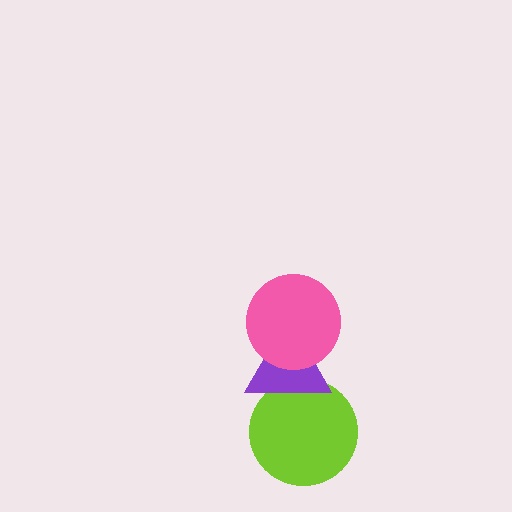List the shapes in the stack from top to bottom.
From top to bottom: the pink circle, the purple triangle, the lime circle.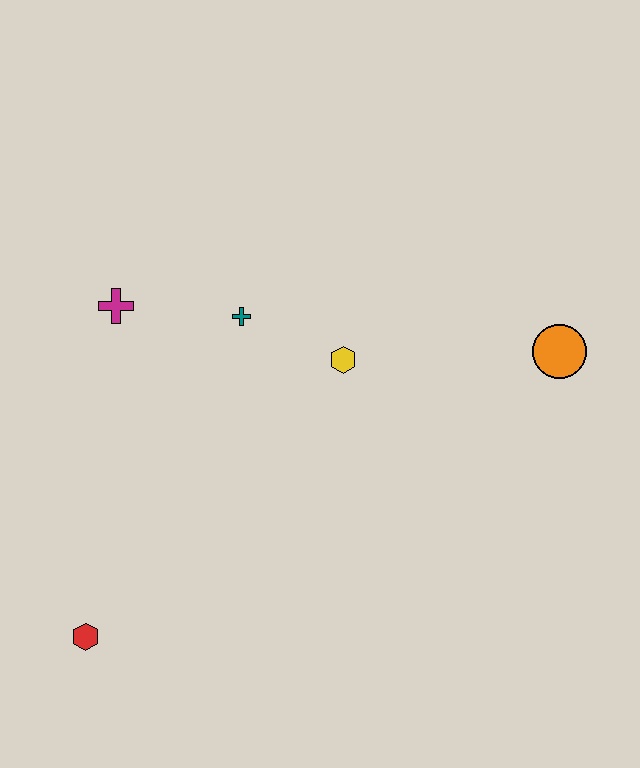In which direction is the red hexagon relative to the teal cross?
The red hexagon is below the teal cross.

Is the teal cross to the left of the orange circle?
Yes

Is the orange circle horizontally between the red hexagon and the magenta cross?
No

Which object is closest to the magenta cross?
The teal cross is closest to the magenta cross.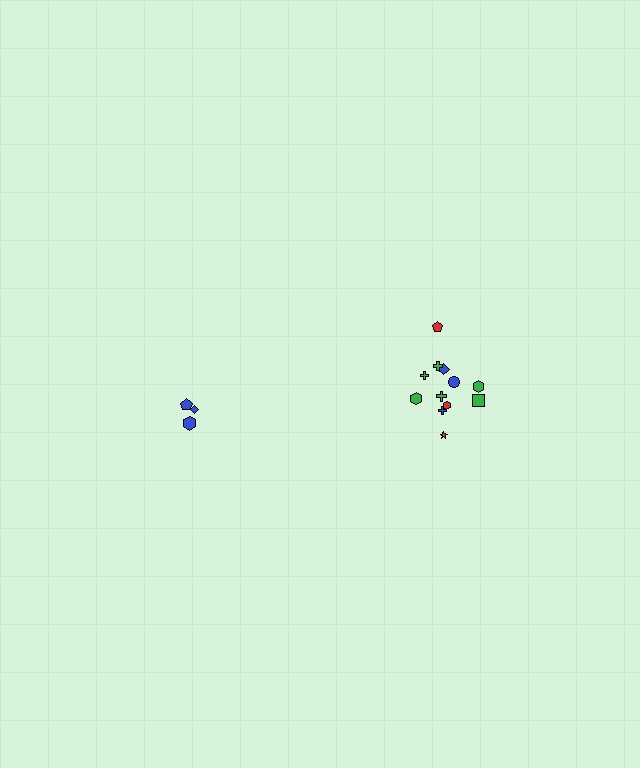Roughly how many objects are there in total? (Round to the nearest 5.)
Roughly 15 objects in total.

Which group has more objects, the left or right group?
The right group.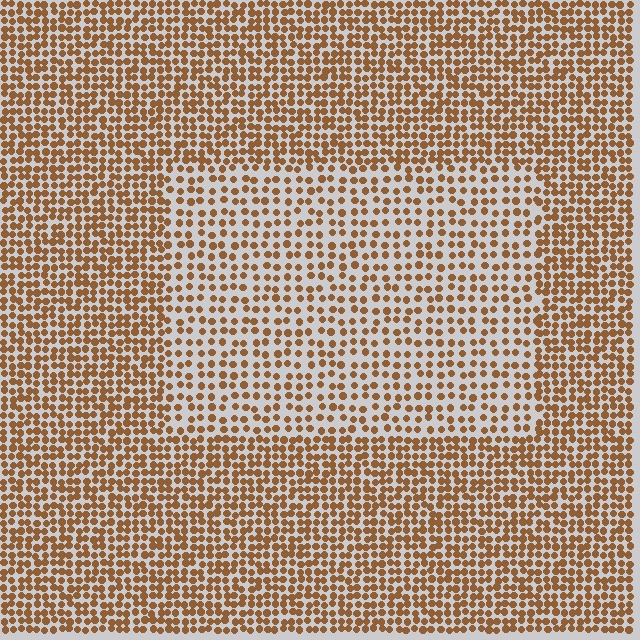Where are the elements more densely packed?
The elements are more densely packed outside the rectangle boundary.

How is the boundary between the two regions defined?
The boundary is defined by a change in element density (approximately 1.7x ratio). All elements are the same color, size, and shape.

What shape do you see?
I see a rectangle.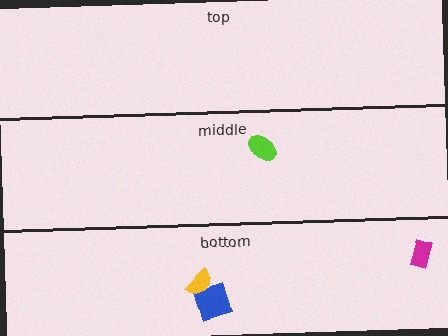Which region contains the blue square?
The bottom region.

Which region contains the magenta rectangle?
The bottom region.